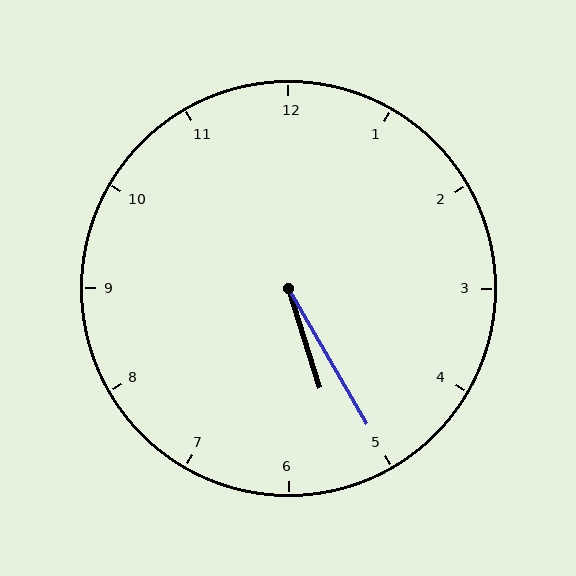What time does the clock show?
5:25.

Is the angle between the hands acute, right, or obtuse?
It is acute.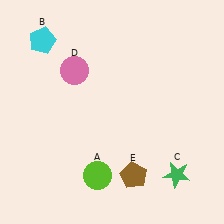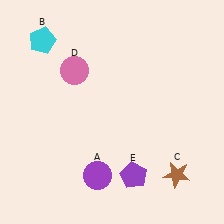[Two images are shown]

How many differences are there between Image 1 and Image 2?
There are 3 differences between the two images.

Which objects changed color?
A changed from lime to purple. C changed from green to brown. E changed from brown to purple.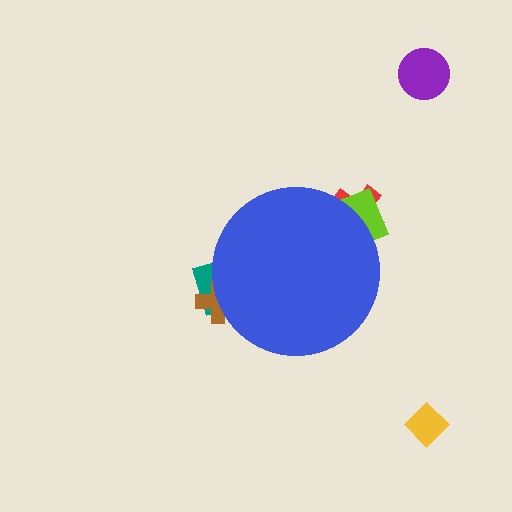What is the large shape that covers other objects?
A blue circle.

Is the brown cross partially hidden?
Yes, the brown cross is partially hidden behind the blue circle.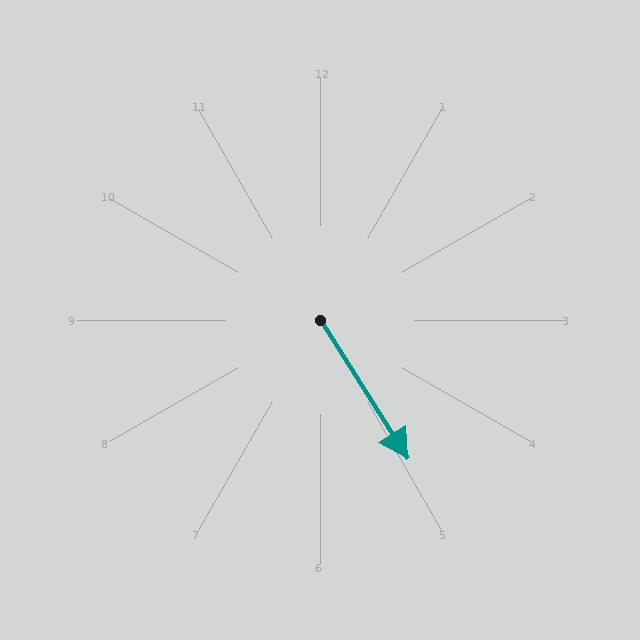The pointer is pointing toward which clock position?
Roughly 5 o'clock.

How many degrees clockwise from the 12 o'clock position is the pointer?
Approximately 148 degrees.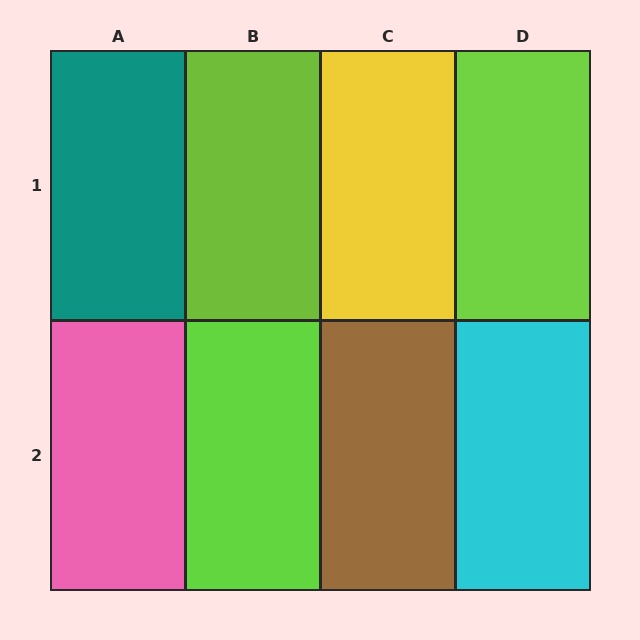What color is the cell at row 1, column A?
Teal.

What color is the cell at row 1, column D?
Lime.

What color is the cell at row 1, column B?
Lime.